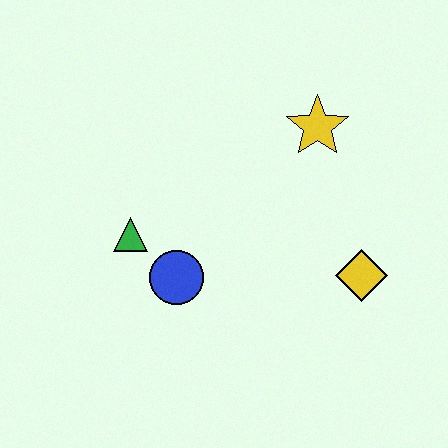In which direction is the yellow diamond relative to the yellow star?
The yellow diamond is below the yellow star.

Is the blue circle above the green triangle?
No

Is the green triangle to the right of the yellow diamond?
No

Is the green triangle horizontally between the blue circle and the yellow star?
No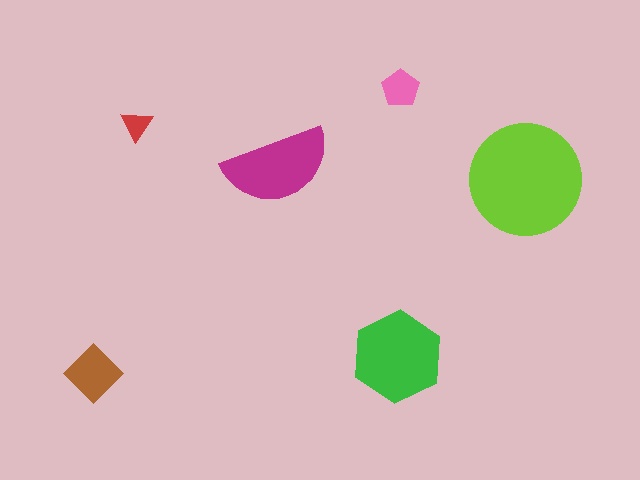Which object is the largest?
The lime circle.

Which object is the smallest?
The red triangle.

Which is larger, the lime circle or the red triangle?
The lime circle.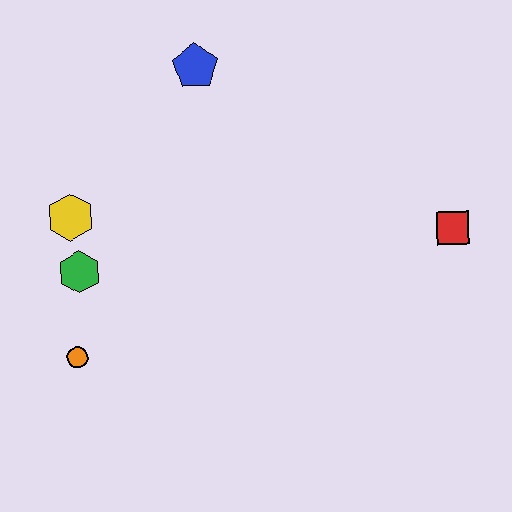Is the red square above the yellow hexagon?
No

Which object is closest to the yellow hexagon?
The green hexagon is closest to the yellow hexagon.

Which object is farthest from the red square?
The orange circle is farthest from the red square.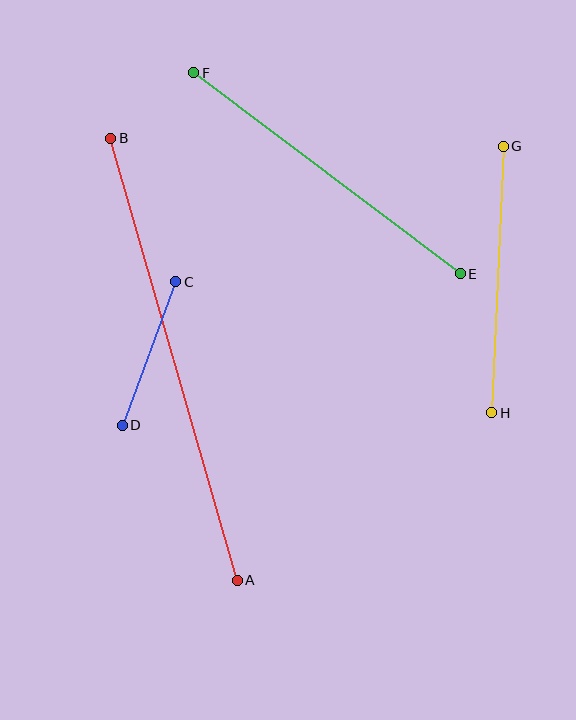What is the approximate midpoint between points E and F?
The midpoint is at approximately (327, 173) pixels.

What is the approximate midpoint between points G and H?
The midpoint is at approximately (497, 279) pixels.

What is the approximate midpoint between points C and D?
The midpoint is at approximately (149, 354) pixels.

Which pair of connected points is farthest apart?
Points A and B are farthest apart.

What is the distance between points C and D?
The distance is approximately 153 pixels.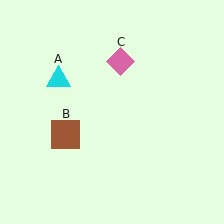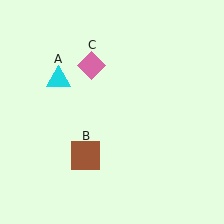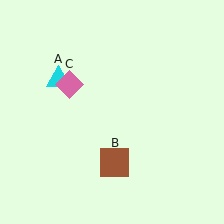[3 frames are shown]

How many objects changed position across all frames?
2 objects changed position: brown square (object B), pink diamond (object C).